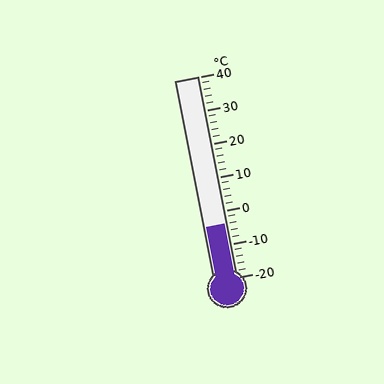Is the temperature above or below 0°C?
The temperature is below 0°C.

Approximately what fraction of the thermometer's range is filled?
The thermometer is filled to approximately 25% of its range.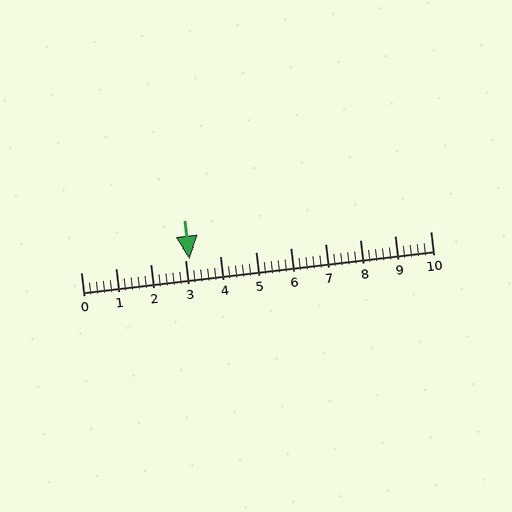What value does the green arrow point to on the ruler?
The green arrow points to approximately 3.1.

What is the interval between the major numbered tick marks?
The major tick marks are spaced 1 units apart.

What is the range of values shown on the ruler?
The ruler shows values from 0 to 10.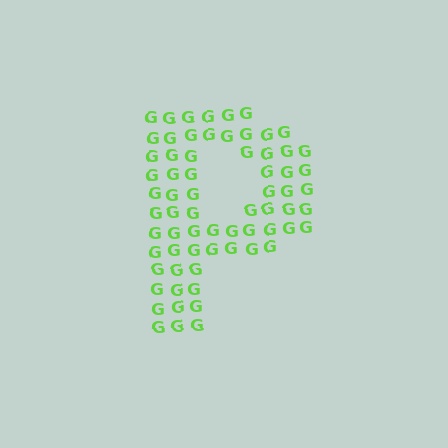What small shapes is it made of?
It is made of small letter G's.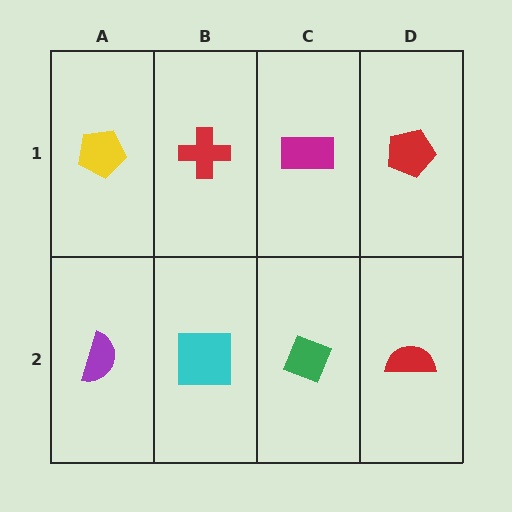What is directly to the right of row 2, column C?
A red semicircle.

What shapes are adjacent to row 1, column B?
A cyan square (row 2, column B), a yellow pentagon (row 1, column A), a magenta rectangle (row 1, column C).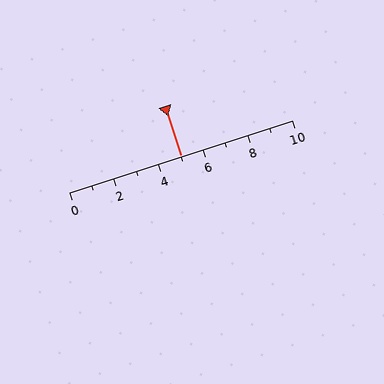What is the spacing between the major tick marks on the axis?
The major ticks are spaced 2 apart.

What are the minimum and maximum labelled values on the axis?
The axis runs from 0 to 10.